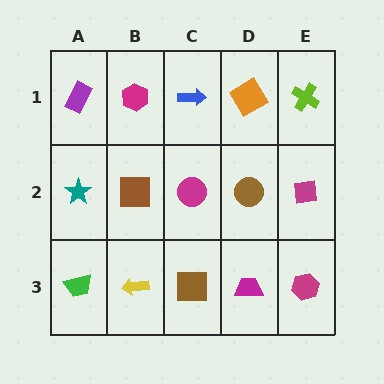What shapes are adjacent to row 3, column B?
A brown square (row 2, column B), a green trapezoid (row 3, column A), a brown square (row 3, column C).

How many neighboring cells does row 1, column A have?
2.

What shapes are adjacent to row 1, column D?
A brown circle (row 2, column D), a blue arrow (row 1, column C), a lime cross (row 1, column E).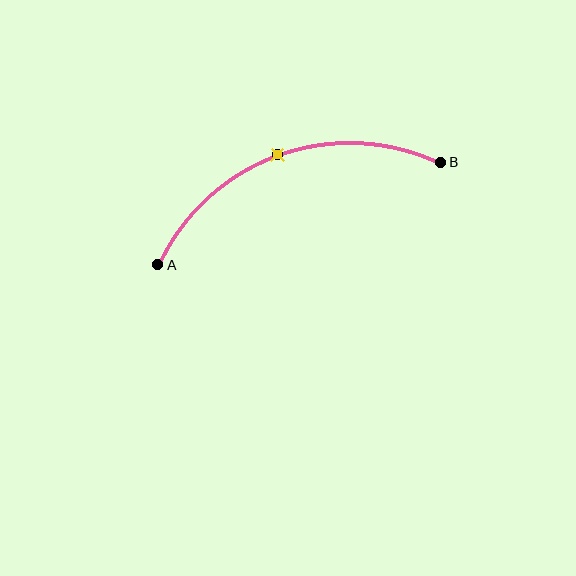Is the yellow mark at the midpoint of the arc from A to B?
Yes. The yellow mark lies on the arc at equal arc-length from both A and B — it is the arc midpoint.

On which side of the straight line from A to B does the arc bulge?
The arc bulges above the straight line connecting A and B.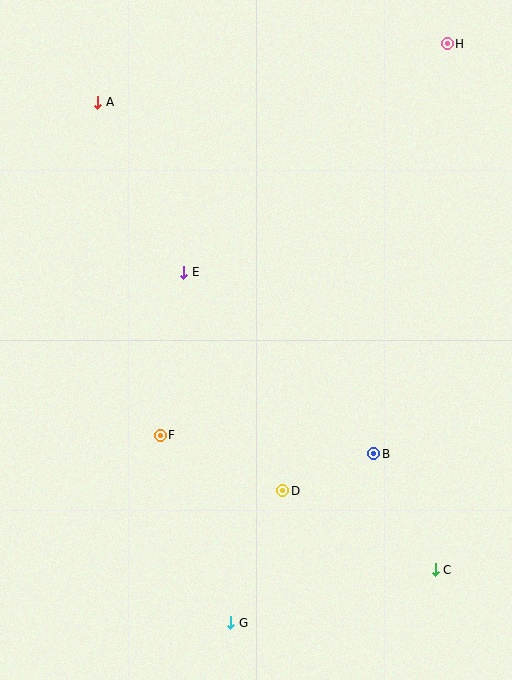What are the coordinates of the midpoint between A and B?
The midpoint between A and B is at (236, 278).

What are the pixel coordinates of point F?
Point F is at (160, 435).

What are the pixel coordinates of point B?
Point B is at (374, 454).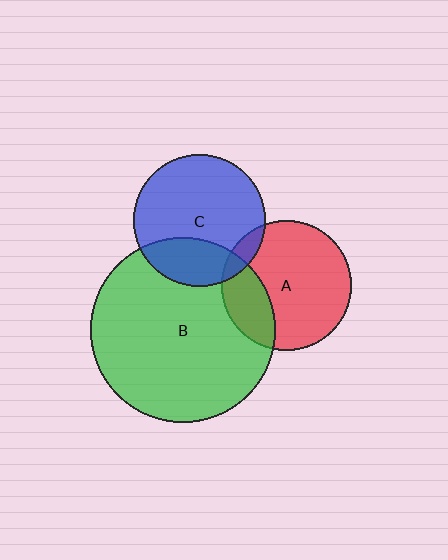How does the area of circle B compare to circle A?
Approximately 2.0 times.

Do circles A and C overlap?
Yes.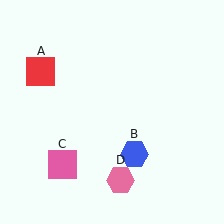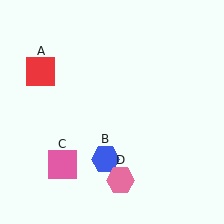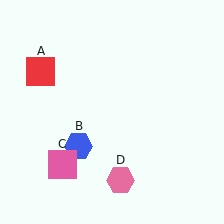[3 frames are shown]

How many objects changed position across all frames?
1 object changed position: blue hexagon (object B).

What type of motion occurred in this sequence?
The blue hexagon (object B) rotated clockwise around the center of the scene.